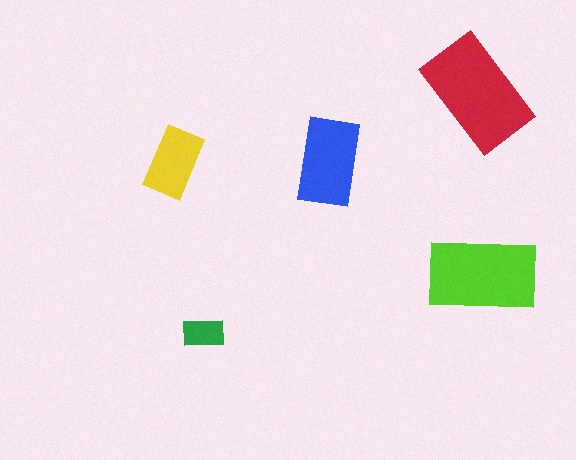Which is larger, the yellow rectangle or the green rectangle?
The yellow one.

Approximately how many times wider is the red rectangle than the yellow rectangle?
About 1.5 times wider.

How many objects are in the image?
There are 5 objects in the image.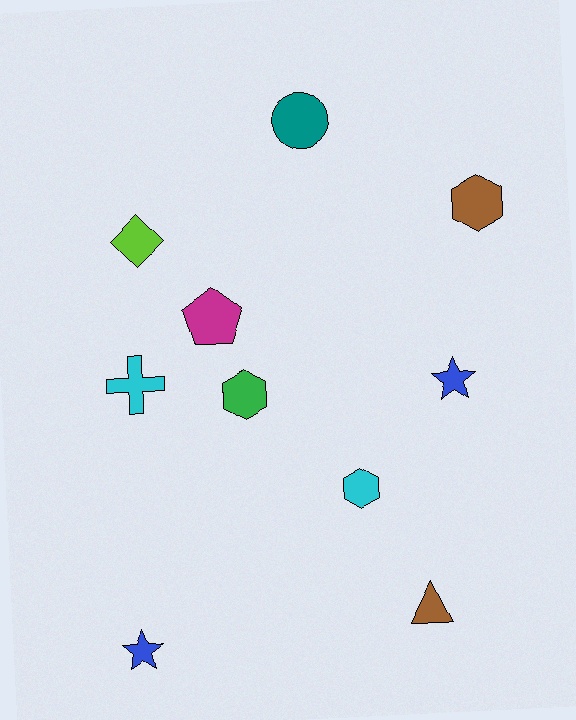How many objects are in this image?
There are 10 objects.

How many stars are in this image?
There are 2 stars.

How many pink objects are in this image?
There are no pink objects.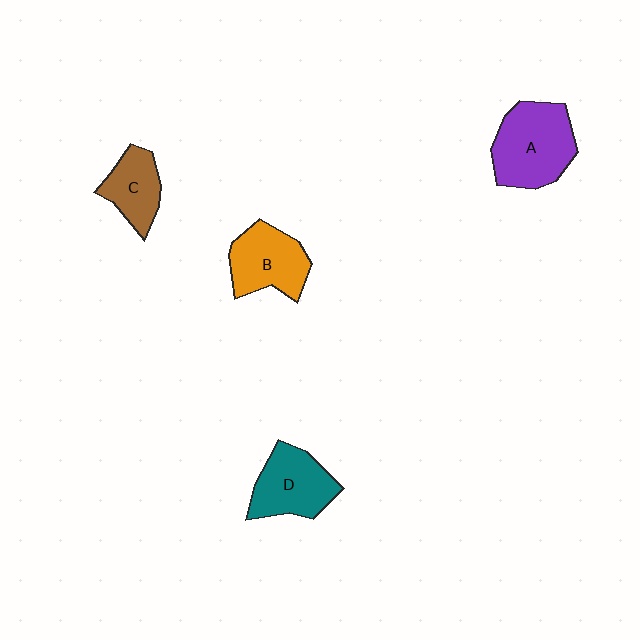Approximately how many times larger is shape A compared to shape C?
Approximately 1.7 times.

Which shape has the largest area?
Shape A (purple).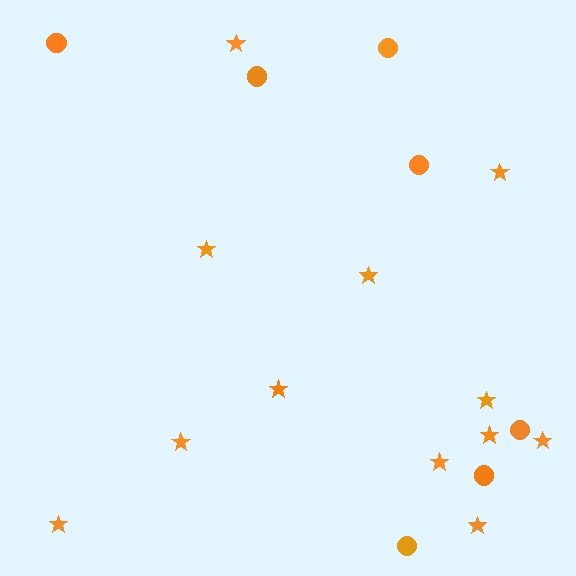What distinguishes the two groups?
There are 2 groups: one group of stars (12) and one group of circles (7).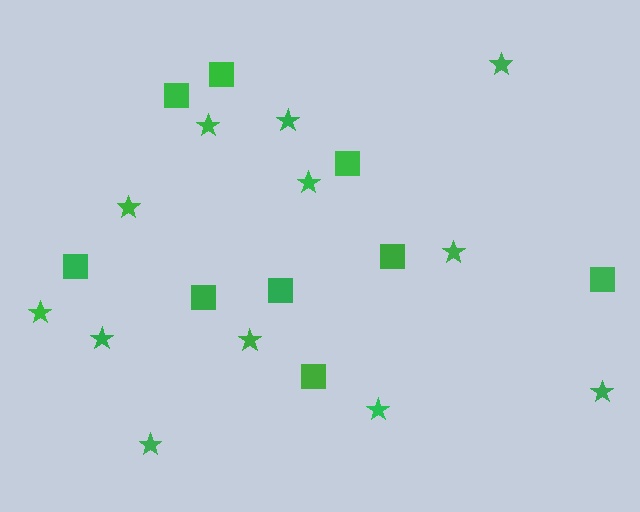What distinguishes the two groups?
There are 2 groups: one group of stars (12) and one group of squares (9).